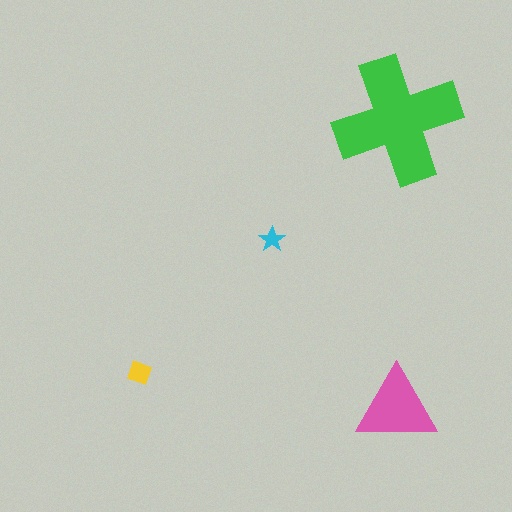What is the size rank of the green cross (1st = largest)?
1st.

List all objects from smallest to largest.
The cyan star, the yellow diamond, the pink triangle, the green cross.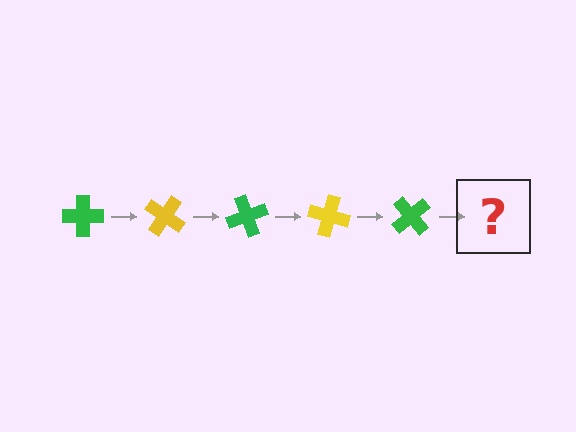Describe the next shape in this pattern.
It should be a yellow cross, rotated 175 degrees from the start.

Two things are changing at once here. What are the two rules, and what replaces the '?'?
The two rules are that it rotates 35 degrees each step and the color cycles through green and yellow. The '?' should be a yellow cross, rotated 175 degrees from the start.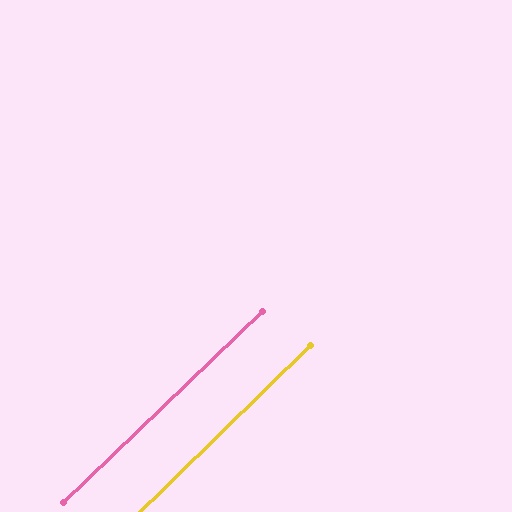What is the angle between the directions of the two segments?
Approximately 0 degrees.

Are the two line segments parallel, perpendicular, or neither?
Parallel — their directions differ by only 0.4°.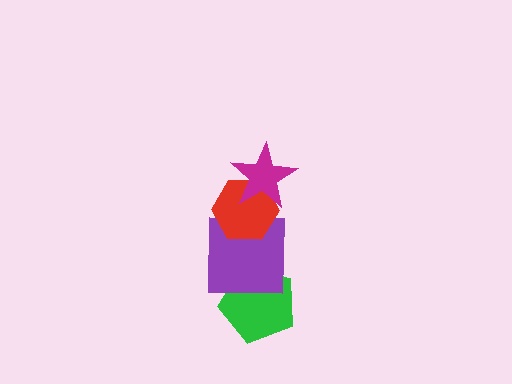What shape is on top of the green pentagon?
The purple square is on top of the green pentagon.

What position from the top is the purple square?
The purple square is 3rd from the top.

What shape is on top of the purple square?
The red hexagon is on top of the purple square.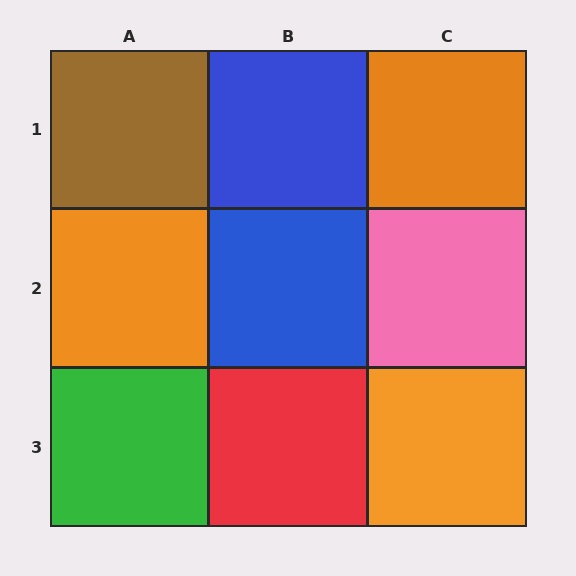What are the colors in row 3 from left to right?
Green, red, orange.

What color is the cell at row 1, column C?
Orange.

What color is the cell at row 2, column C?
Pink.